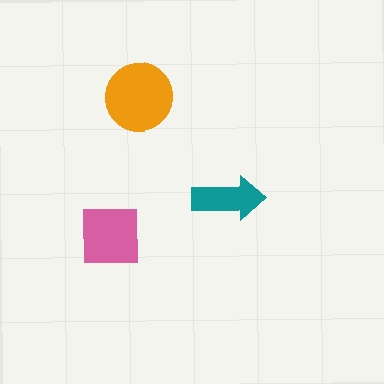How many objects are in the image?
There are 3 objects in the image.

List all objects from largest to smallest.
The orange circle, the pink square, the teal arrow.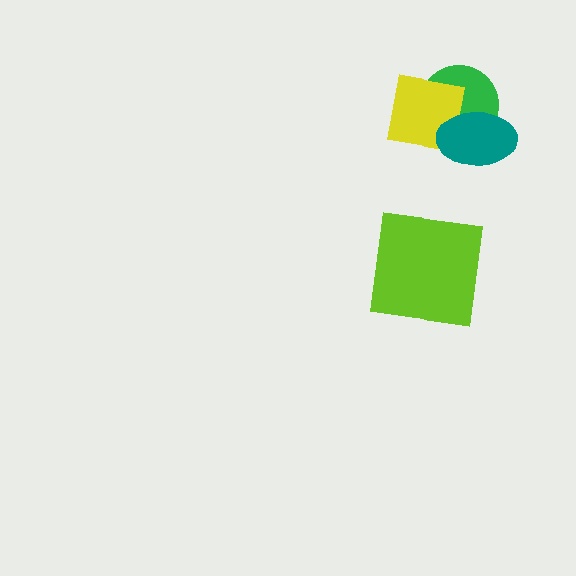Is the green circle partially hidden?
Yes, it is partially covered by another shape.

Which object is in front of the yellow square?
The teal ellipse is in front of the yellow square.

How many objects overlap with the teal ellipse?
2 objects overlap with the teal ellipse.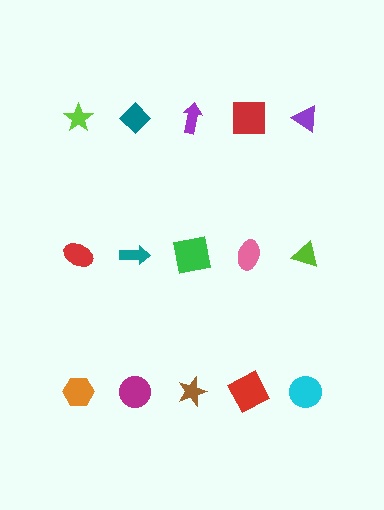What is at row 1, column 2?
A teal diamond.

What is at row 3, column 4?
A red square.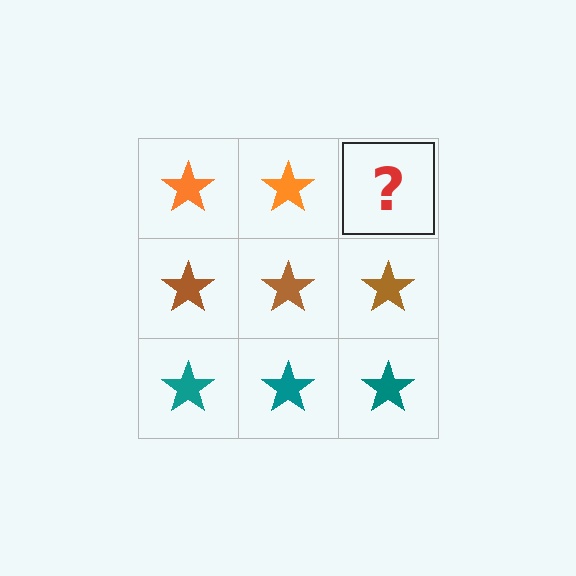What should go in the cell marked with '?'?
The missing cell should contain an orange star.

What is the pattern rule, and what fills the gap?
The rule is that each row has a consistent color. The gap should be filled with an orange star.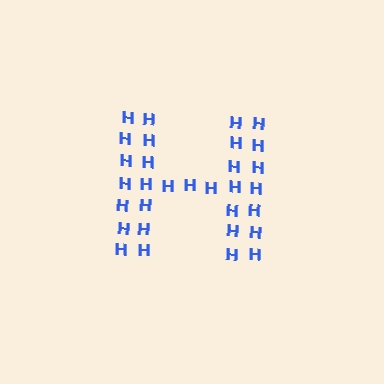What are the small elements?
The small elements are letter H's.